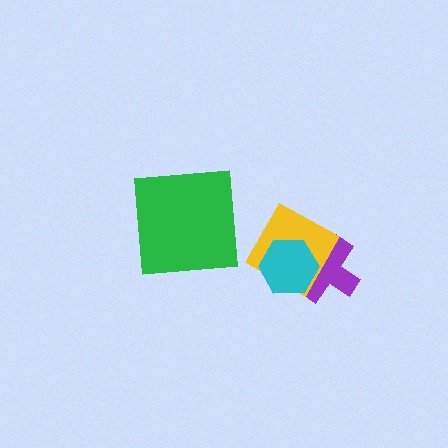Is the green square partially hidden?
No, no other shape covers it.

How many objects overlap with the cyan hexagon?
2 objects overlap with the cyan hexagon.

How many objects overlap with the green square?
0 objects overlap with the green square.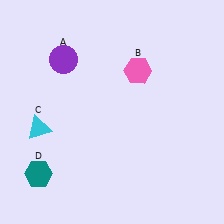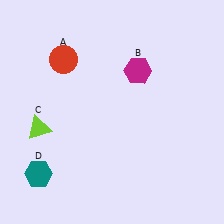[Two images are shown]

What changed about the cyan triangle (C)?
In Image 1, C is cyan. In Image 2, it changed to lime.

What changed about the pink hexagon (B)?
In Image 1, B is pink. In Image 2, it changed to magenta.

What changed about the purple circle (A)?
In Image 1, A is purple. In Image 2, it changed to red.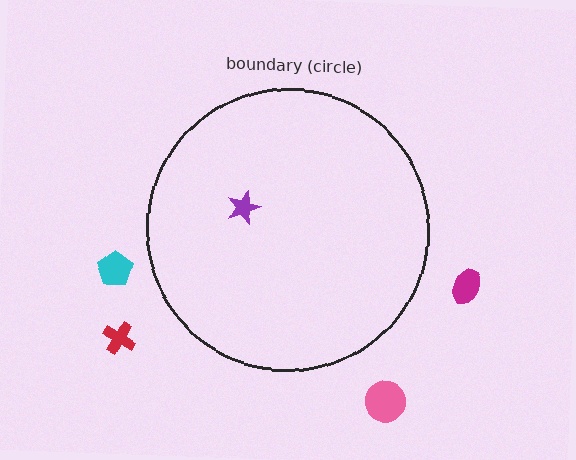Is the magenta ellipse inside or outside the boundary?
Outside.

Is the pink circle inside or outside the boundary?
Outside.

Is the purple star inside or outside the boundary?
Inside.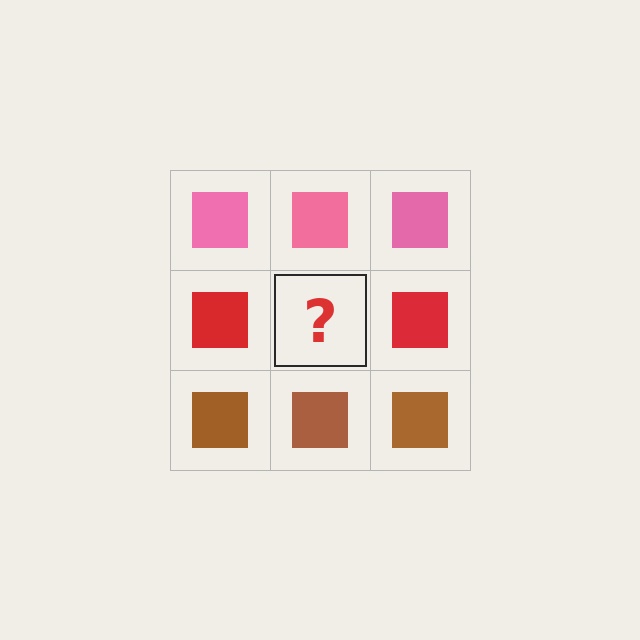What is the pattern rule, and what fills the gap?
The rule is that each row has a consistent color. The gap should be filled with a red square.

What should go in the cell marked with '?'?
The missing cell should contain a red square.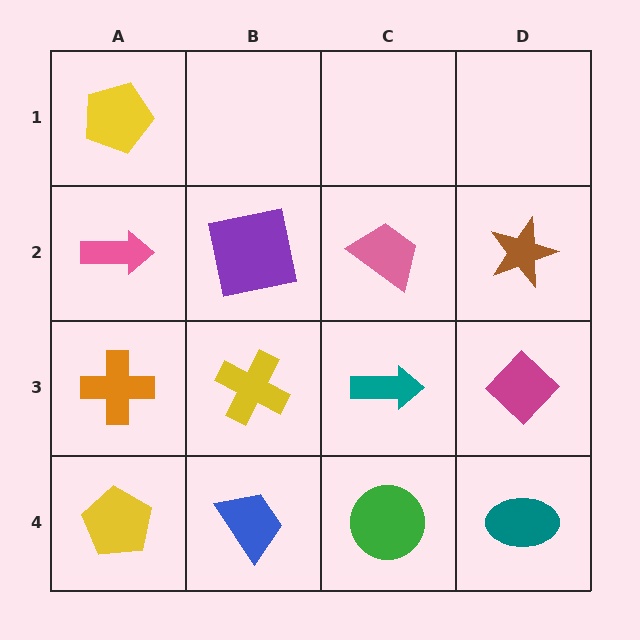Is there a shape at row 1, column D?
No, that cell is empty.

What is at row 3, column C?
A teal arrow.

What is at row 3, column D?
A magenta diamond.